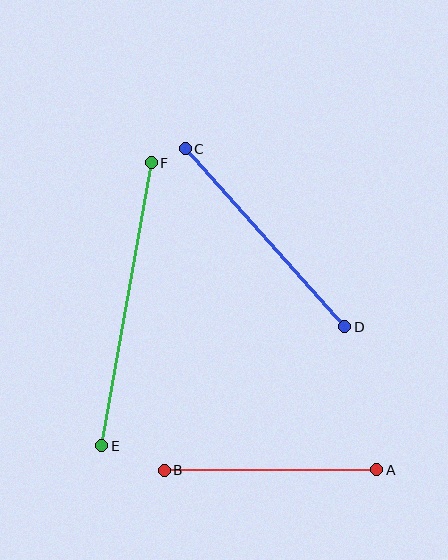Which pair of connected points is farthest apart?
Points E and F are farthest apart.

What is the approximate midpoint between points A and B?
The midpoint is at approximately (270, 470) pixels.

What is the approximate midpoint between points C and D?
The midpoint is at approximately (265, 238) pixels.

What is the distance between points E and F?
The distance is approximately 287 pixels.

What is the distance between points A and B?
The distance is approximately 213 pixels.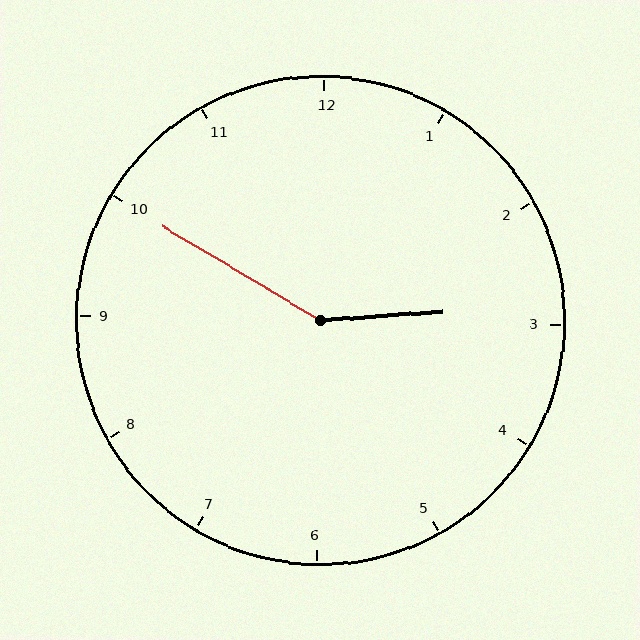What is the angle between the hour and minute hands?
Approximately 145 degrees.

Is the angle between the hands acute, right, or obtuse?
It is obtuse.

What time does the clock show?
2:50.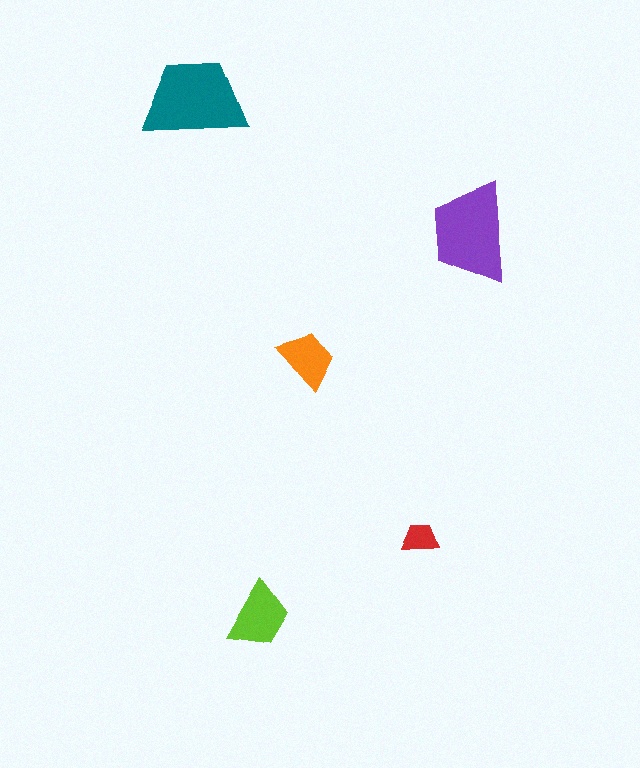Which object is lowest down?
The lime trapezoid is bottommost.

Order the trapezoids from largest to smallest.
the teal one, the purple one, the lime one, the orange one, the red one.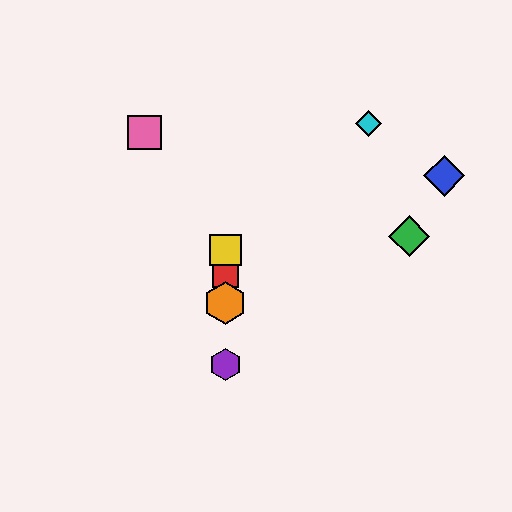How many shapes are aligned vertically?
4 shapes (the red square, the yellow square, the purple hexagon, the orange hexagon) are aligned vertically.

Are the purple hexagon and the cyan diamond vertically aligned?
No, the purple hexagon is at x≈225 and the cyan diamond is at x≈368.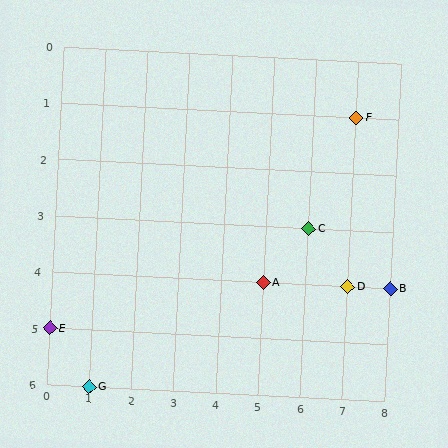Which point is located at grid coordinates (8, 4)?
Point B is at (8, 4).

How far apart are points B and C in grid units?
Points B and C are 2 columns and 1 row apart (about 2.2 grid units diagonally).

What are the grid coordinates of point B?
Point B is at grid coordinates (8, 4).